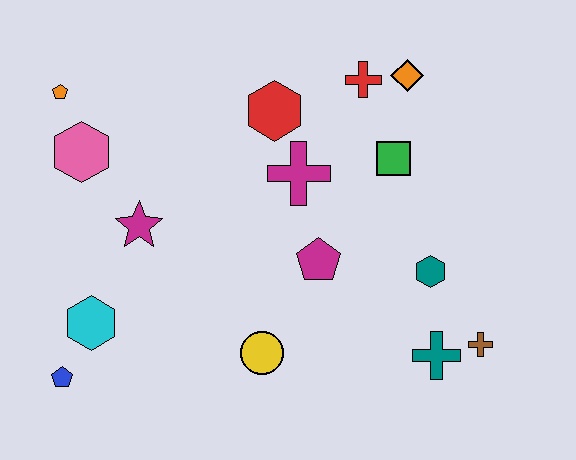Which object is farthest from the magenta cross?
The blue pentagon is farthest from the magenta cross.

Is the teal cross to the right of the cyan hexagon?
Yes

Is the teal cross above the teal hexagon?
No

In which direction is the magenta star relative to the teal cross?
The magenta star is to the left of the teal cross.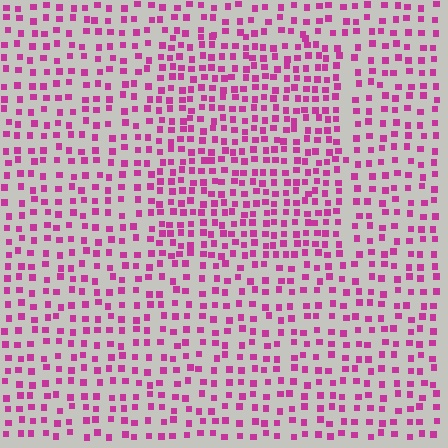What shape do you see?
I see a rectangle.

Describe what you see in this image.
The image contains small magenta elements arranged at two different densities. A rectangle-shaped region is visible where the elements are more densely packed than the surrounding area.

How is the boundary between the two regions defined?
The boundary is defined by a change in element density (approximately 1.6x ratio). All elements are the same color, size, and shape.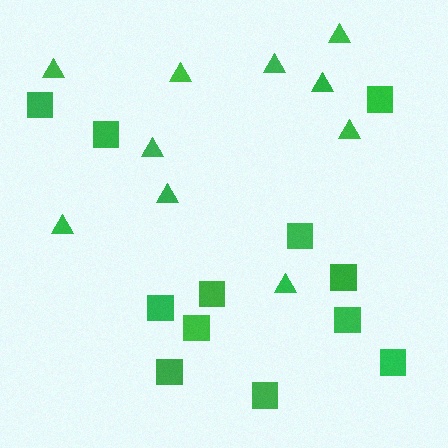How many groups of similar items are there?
There are 2 groups: one group of triangles (10) and one group of squares (12).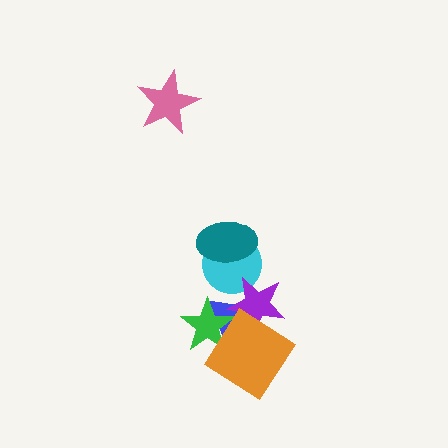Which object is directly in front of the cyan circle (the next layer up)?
The purple star is directly in front of the cyan circle.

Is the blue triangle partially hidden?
Yes, it is partially covered by another shape.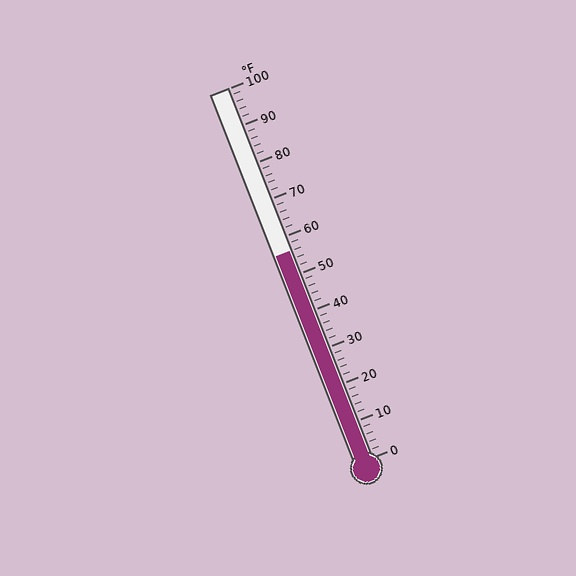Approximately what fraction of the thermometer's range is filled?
The thermometer is filled to approximately 55% of its range.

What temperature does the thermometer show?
The thermometer shows approximately 56°F.